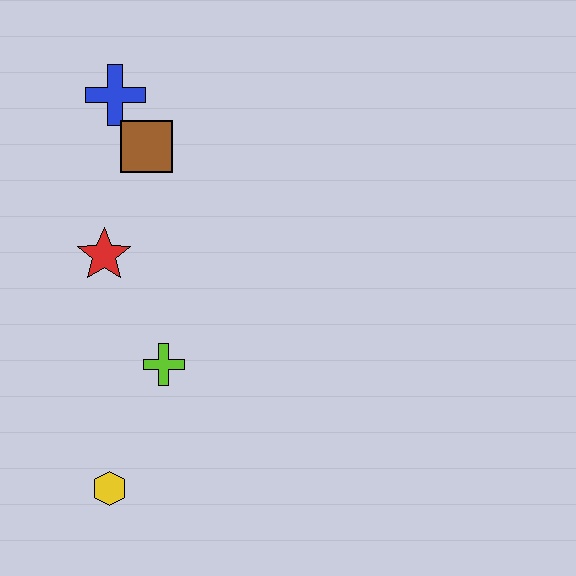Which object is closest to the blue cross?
The brown square is closest to the blue cross.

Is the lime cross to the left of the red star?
No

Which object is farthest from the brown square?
The yellow hexagon is farthest from the brown square.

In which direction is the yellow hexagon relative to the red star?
The yellow hexagon is below the red star.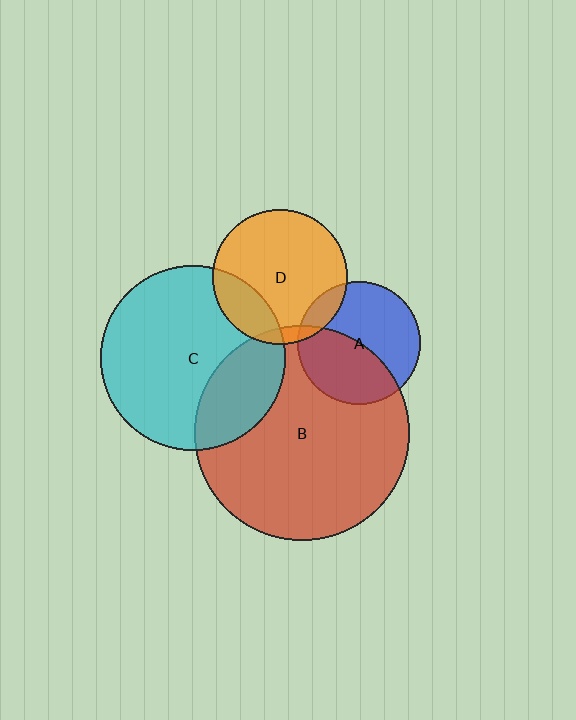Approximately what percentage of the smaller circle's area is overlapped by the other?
Approximately 5%.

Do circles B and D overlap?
Yes.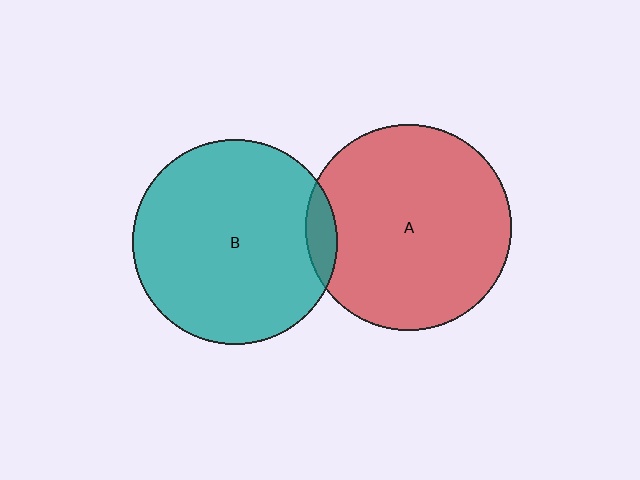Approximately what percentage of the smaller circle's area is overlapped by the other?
Approximately 5%.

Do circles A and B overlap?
Yes.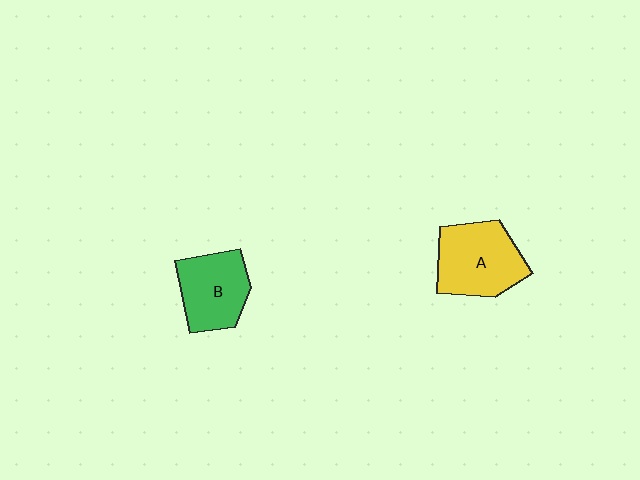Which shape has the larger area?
Shape A (yellow).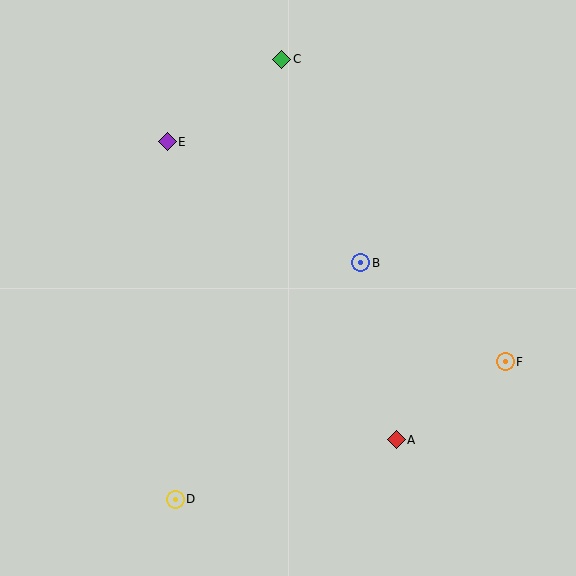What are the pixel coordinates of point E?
Point E is at (167, 142).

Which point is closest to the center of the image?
Point B at (361, 263) is closest to the center.